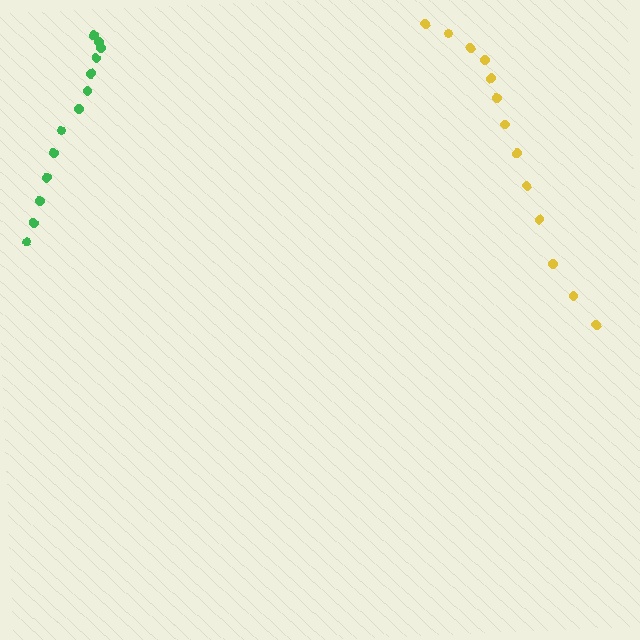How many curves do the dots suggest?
There are 2 distinct paths.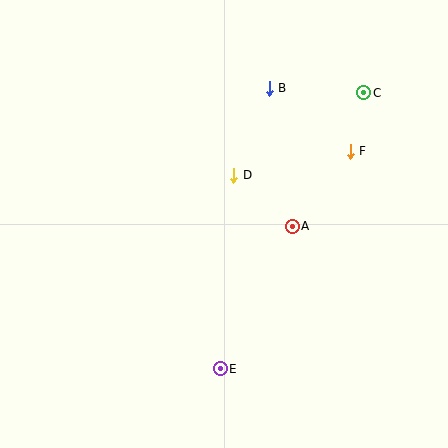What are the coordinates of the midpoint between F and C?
The midpoint between F and C is at (357, 122).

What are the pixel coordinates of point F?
Point F is at (350, 151).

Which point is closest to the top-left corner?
Point B is closest to the top-left corner.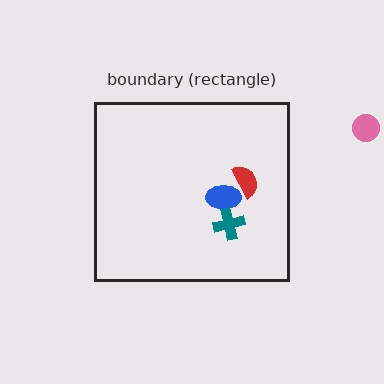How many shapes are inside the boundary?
3 inside, 1 outside.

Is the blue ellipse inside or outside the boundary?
Inside.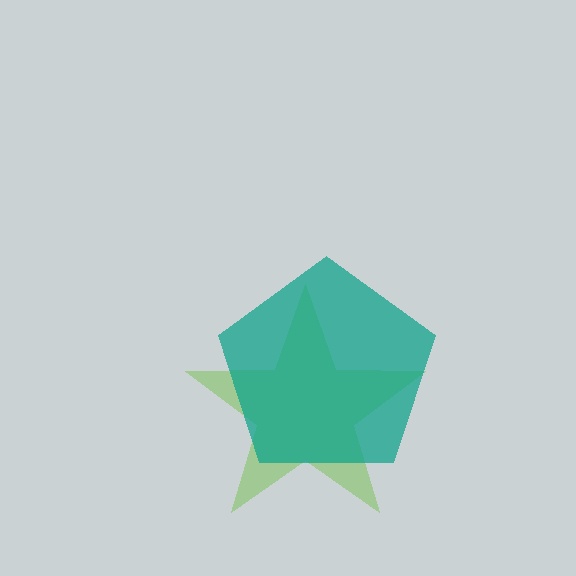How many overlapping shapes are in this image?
There are 2 overlapping shapes in the image.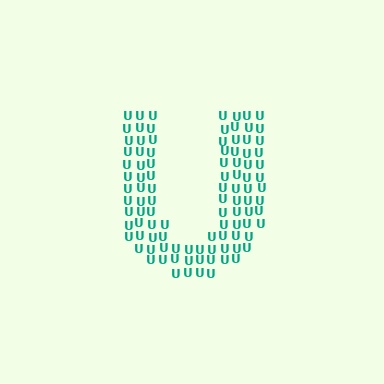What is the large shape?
The large shape is the letter U.